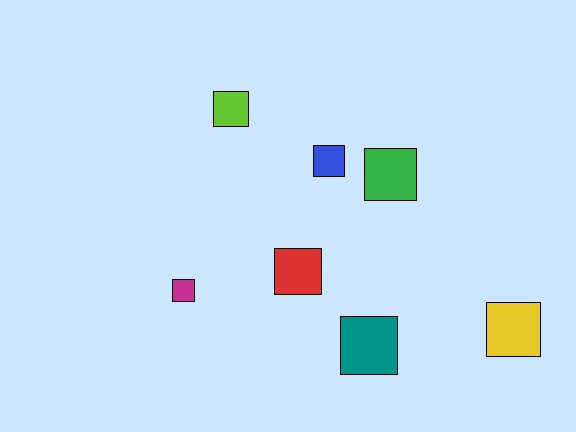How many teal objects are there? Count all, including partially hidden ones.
There is 1 teal object.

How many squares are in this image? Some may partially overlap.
There are 7 squares.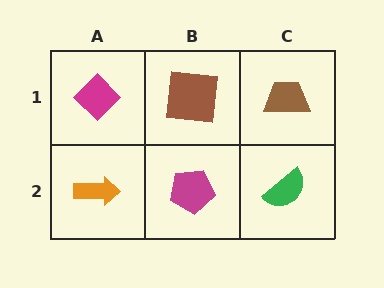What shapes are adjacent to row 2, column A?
A magenta diamond (row 1, column A), a magenta pentagon (row 2, column B).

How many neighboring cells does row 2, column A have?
2.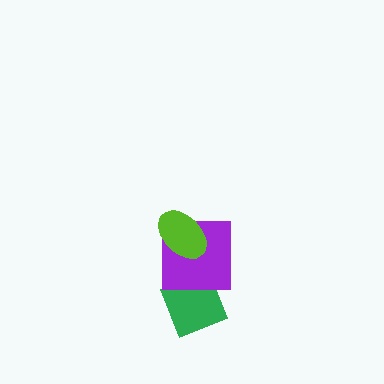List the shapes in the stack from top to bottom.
From top to bottom: the lime ellipse, the purple square, the green diamond.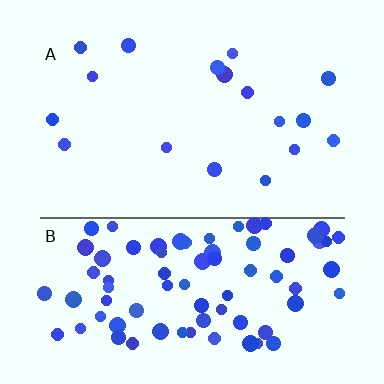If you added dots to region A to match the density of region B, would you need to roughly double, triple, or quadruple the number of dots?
Approximately quadruple.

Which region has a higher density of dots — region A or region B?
B (the bottom).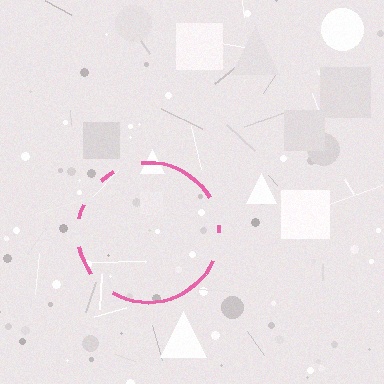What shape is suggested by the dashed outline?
The dashed outline suggests a circle.